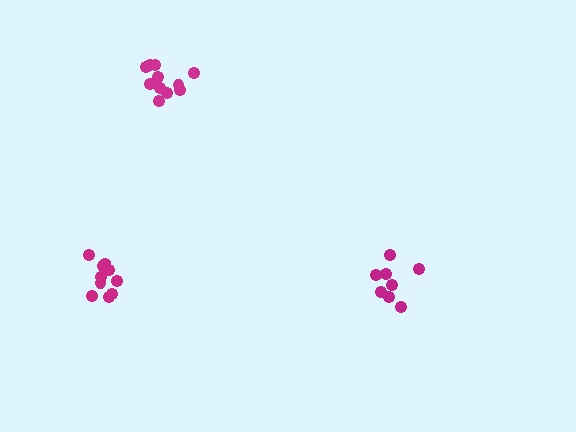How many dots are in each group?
Group 1: 12 dots, Group 2: 8 dots, Group 3: 11 dots (31 total).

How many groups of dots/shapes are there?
There are 3 groups.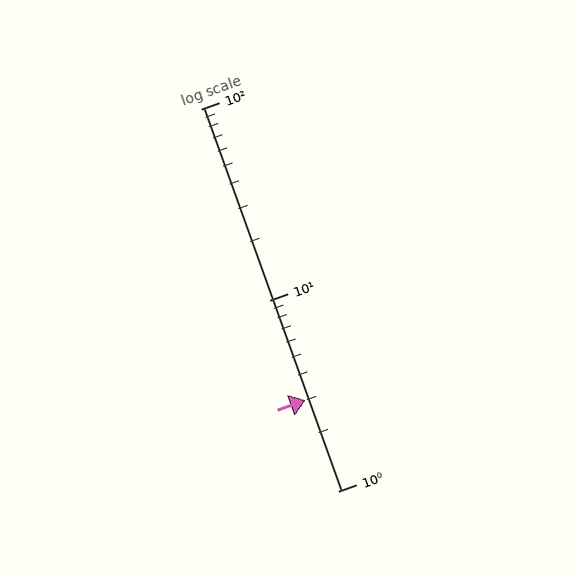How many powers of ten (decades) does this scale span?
The scale spans 2 decades, from 1 to 100.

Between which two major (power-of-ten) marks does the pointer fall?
The pointer is between 1 and 10.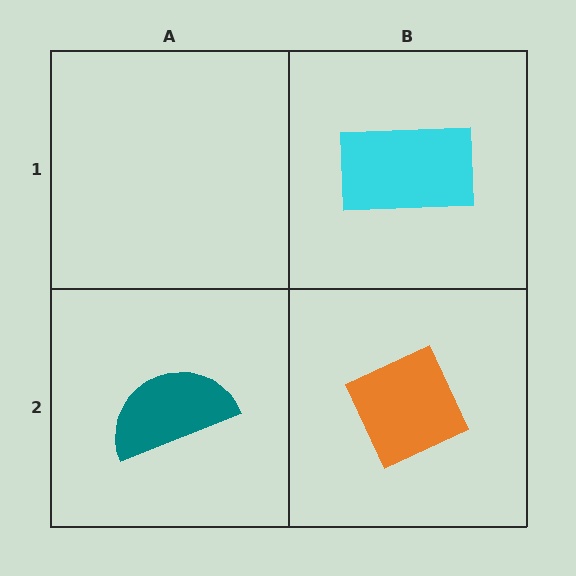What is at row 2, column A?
A teal semicircle.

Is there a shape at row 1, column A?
No, that cell is empty.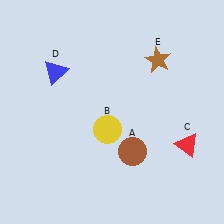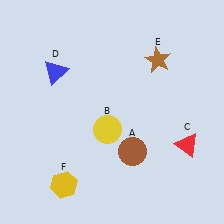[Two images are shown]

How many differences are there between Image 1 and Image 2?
There is 1 difference between the two images.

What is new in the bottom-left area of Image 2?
A yellow hexagon (F) was added in the bottom-left area of Image 2.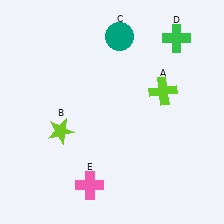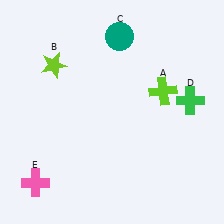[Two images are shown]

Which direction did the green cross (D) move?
The green cross (D) moved down.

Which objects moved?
The objects that moved are: the lime star (B), the green cross (D), the pink cross (E).